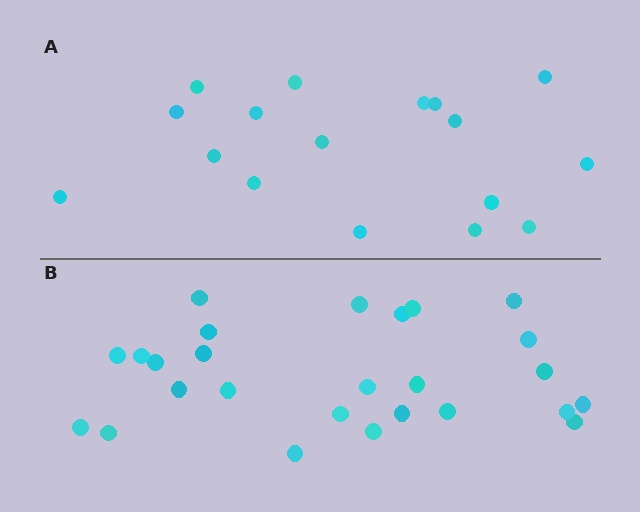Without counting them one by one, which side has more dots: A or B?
Region B (the bottom region) has more dots.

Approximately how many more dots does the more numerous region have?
Region B has roughly 8 or so more dots than region A.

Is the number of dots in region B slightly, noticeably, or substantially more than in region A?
Region B has substantially more. The ratio is roughly 1.5 to 1.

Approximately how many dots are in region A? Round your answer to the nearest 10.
About 20 dots. (The exact count is 17, which rounds to 20.)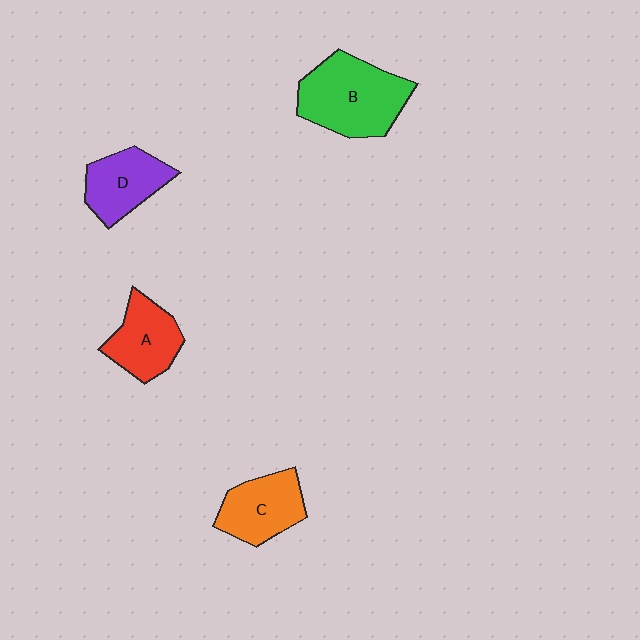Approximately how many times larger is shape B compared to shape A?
Approximately 1.6 times.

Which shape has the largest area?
Shape B (green).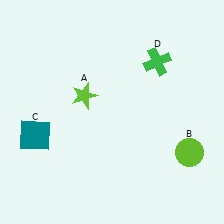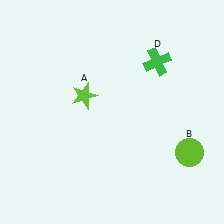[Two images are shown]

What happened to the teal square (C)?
The teal square (C) was removed in Image 2. It was in the bottom-left area of Image 1.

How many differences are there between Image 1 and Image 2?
There is 1 difference between the two images.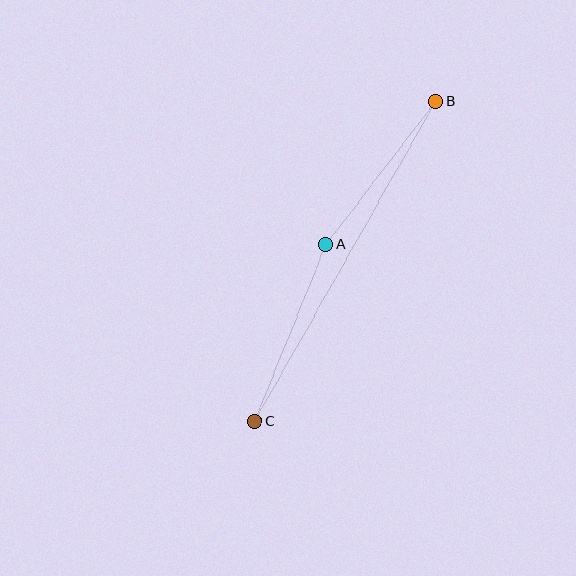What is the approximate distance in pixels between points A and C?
The distance between A and C is approximately 191 pixels.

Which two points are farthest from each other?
Points B and C are farthest from each other.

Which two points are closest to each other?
Points A and B are closest to each other.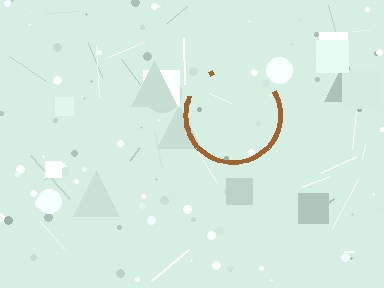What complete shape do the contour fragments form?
The contour fragments form a circle.